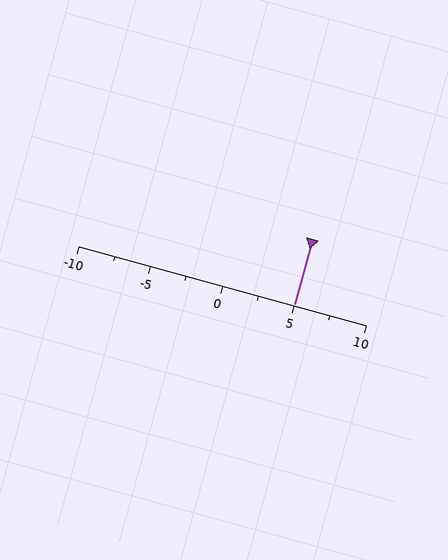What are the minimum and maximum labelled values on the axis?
The axis runs from -10 to 10.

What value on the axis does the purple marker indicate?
The marker indicates approximately 5.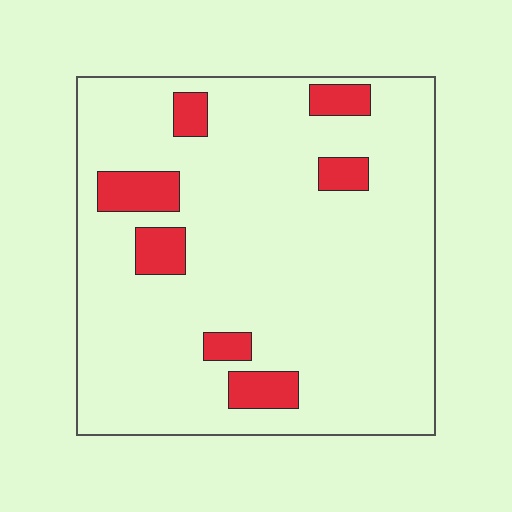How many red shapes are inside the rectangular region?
7.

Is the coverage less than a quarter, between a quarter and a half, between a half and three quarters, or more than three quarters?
Less than a quarter.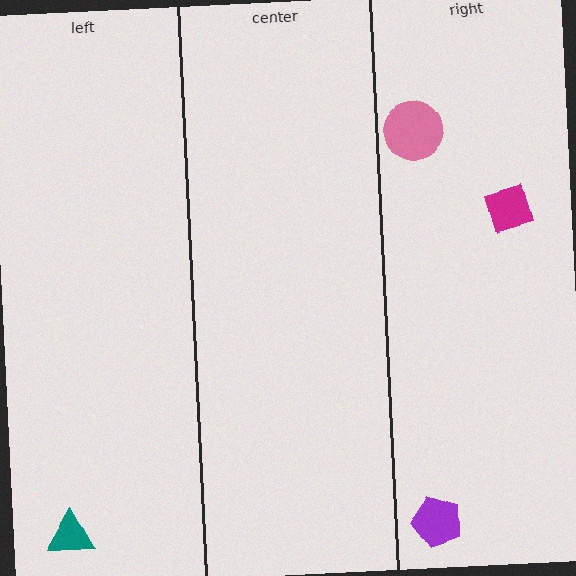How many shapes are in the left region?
1.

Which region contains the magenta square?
The right region.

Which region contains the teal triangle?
The left region.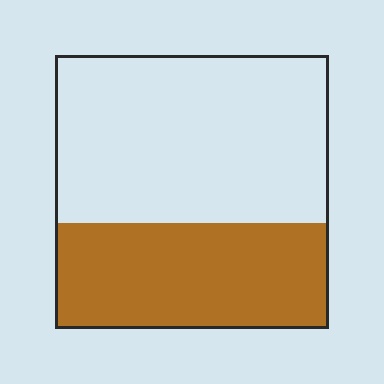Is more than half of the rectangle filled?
No.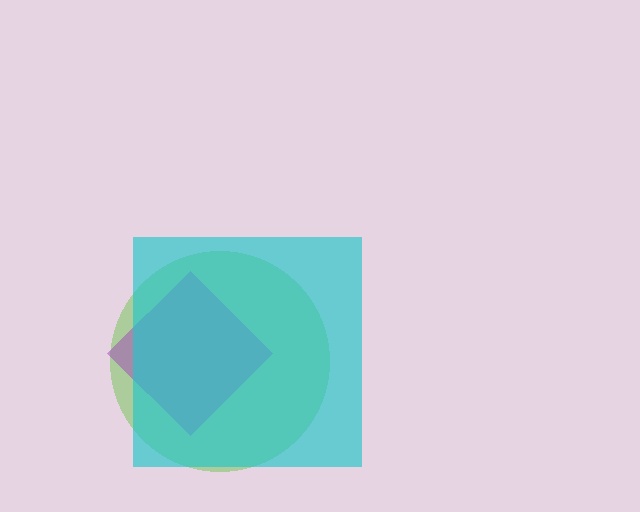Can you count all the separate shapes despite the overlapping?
Yes, there are 3 separate shapes.